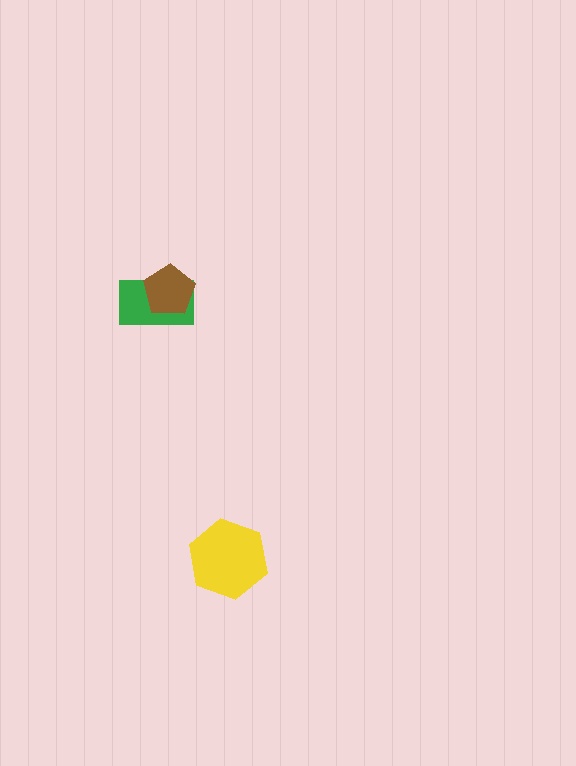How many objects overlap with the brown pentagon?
1 object overlaps with the brown pentagon.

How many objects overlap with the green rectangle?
1 object overlaps with the green rectangle.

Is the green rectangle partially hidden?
Yes, it is partially covered by another shape.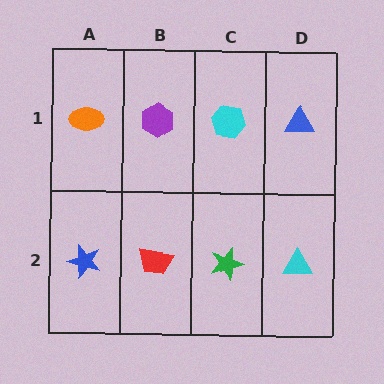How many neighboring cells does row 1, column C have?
3.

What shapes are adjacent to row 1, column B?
A red trapezoid (row 2, column B), an orange ellipse (row 1, column A), a cyan hexagon (row 1, column C).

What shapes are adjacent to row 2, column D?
A blue triangle (row 1, column D), a green star (row 2, column C).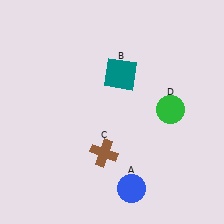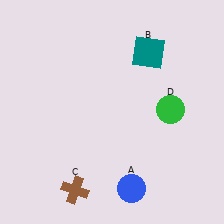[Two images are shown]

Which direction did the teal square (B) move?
The teal square (B) moved right.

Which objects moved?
The objects that moved are: the teal square (B), the brown cross (C).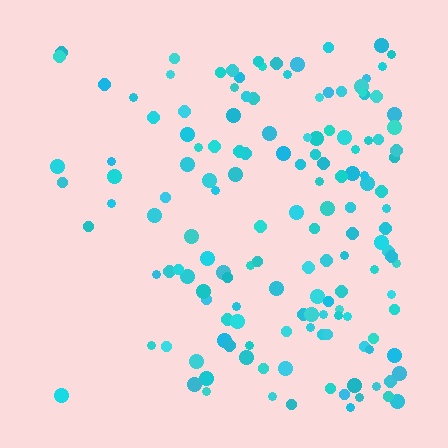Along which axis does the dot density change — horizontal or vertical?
Horizontal.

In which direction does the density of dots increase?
From left to right, with the right side densest.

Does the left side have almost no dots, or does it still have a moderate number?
Still a moderate number, just noticeably fewer than the right.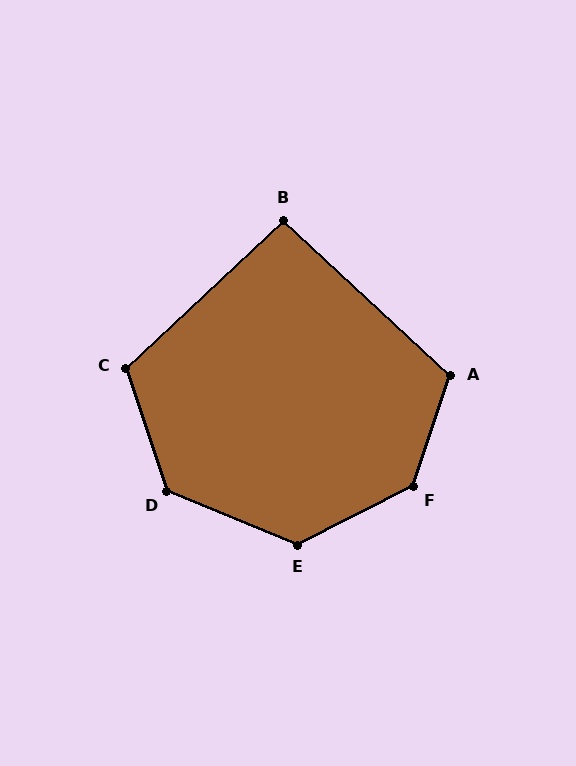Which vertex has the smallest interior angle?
B, at approximately 94 degrees.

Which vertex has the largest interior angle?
F, at approximately 135 degrees.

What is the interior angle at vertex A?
Approximately 114 degrees (obtuse).